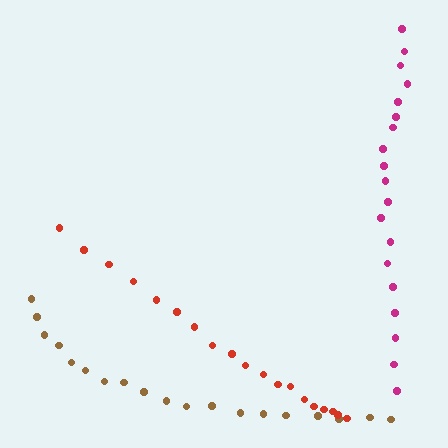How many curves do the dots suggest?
There are 3 distinct paths.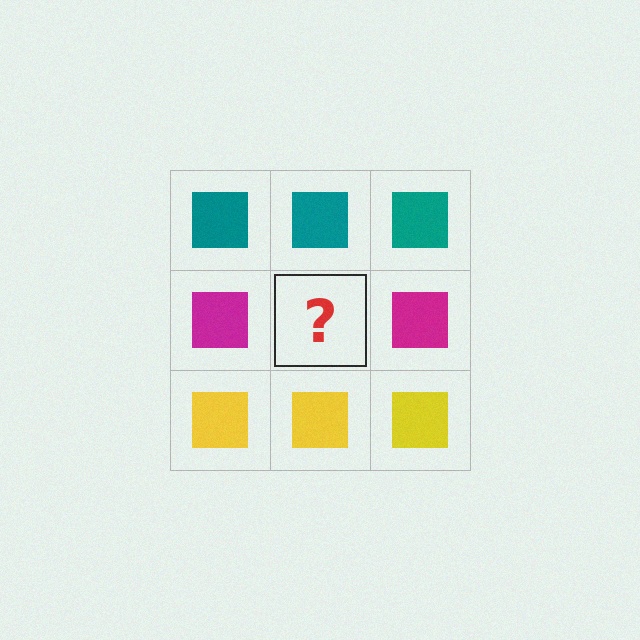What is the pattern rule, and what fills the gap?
The rule is that each row has a consistent color. The gap should be filled with a magenta square.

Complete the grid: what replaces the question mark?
The question mark should be replaced with a magenta square.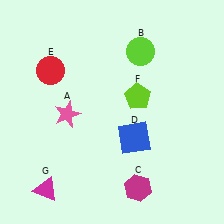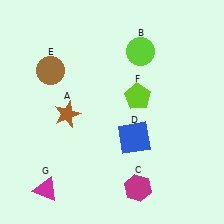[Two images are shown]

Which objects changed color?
A changed from pink to brown. E changed from red to brown.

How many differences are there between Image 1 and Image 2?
There are 2 differences between the two images.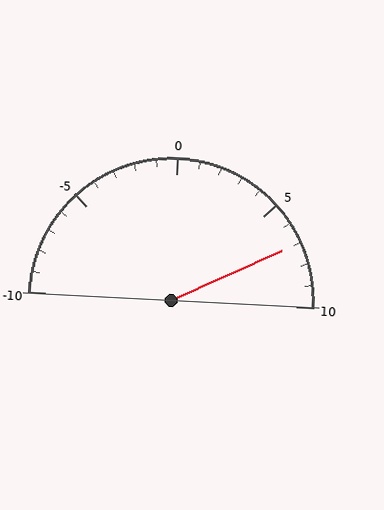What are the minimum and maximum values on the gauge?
The gauge ranges from -10 to 10.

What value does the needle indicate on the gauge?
The needle indicates approximately 7.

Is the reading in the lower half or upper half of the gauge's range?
The reading is in the upper half of the range (-10 to 10).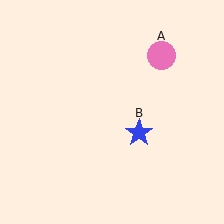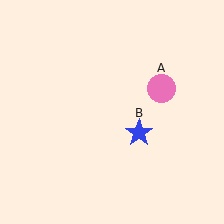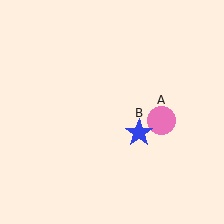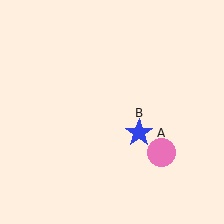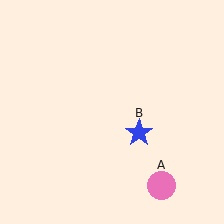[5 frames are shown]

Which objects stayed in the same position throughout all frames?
Blue star (object B) remained stationary.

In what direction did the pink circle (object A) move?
The pink circle (object A) moved down.